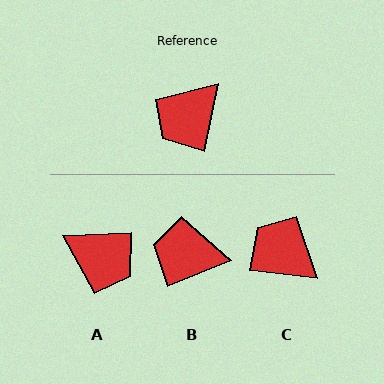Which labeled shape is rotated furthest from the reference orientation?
A, about 104 degrees away.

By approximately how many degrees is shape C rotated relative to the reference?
Approximately 85 degrees clockwise.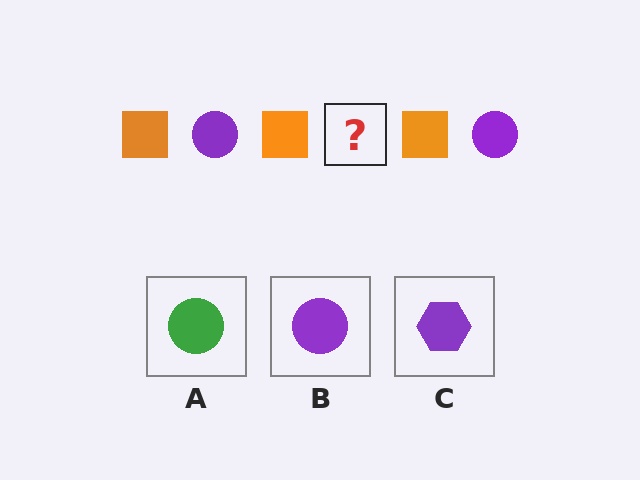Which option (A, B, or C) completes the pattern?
B.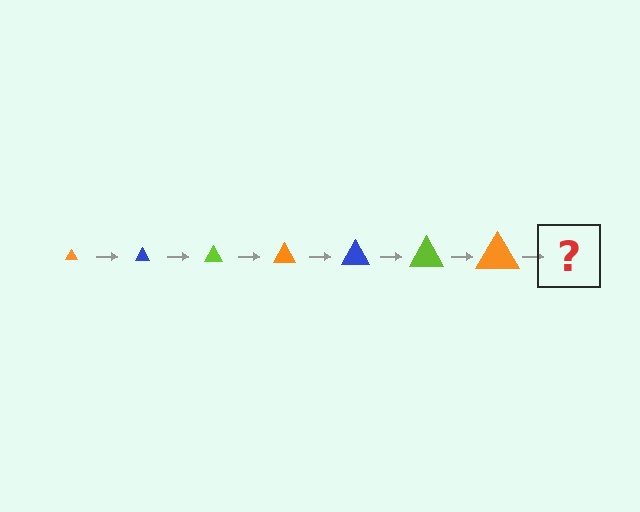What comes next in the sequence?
The next element should be a blue triangle, larger than the previous one.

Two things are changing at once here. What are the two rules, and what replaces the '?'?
The two rules are that the triangle grows larger each step and the color cycles through orange, blue, and lime. The '?' should be a blue triangle, larger than the previous one.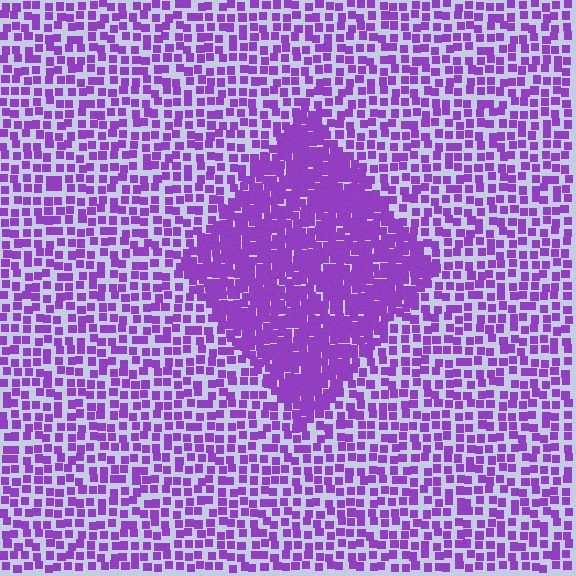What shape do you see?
I see a diamond.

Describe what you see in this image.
The image contains small purple elements arranged at two different densities. A diamond-shaped region is visible where the elements are more densely packed than the surrounding area.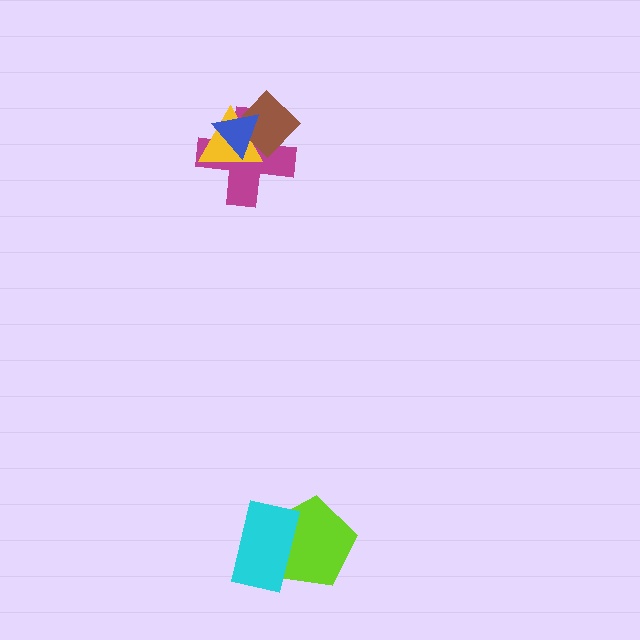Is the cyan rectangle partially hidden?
No, no other shape covers it.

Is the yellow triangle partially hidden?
Yes, it is partially covered by another shape.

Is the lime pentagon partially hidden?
Yes, it is partially covered by another shape.